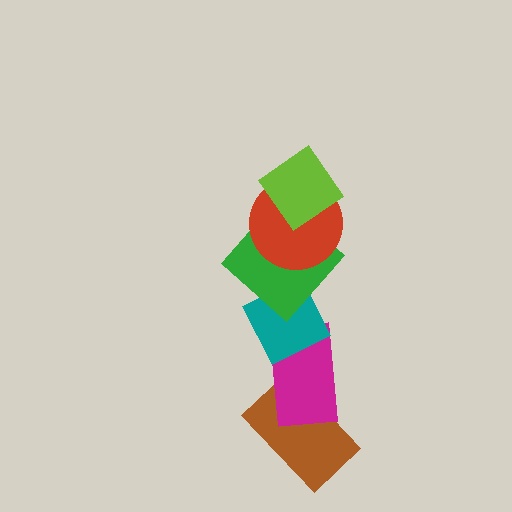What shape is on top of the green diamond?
The red circle is on top of the green diamond.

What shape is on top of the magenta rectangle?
The teal diamond is on top of the magenta rectangle.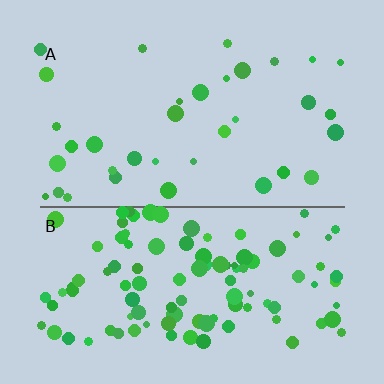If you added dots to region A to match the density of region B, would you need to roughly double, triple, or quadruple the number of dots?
Approximately triple.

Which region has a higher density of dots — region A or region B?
B (the bottom).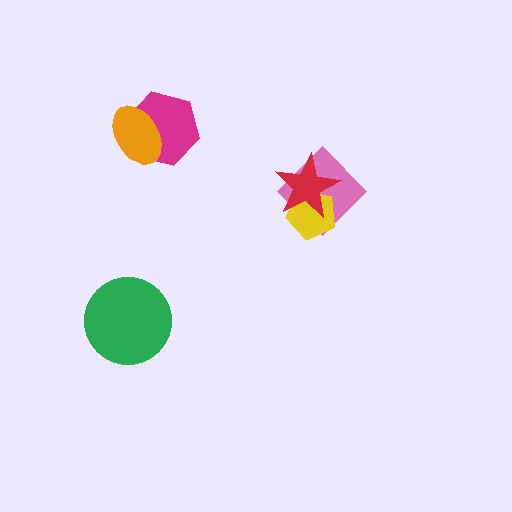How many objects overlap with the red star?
2 objects overlap with the red star.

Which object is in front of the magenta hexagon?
The orange ellipse is in front of the magenta hexagon.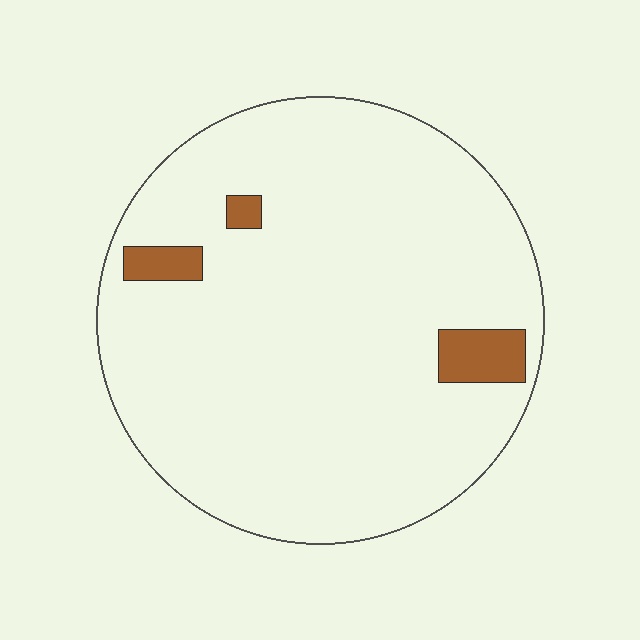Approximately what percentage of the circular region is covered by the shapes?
Approximately 5%.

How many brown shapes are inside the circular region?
3.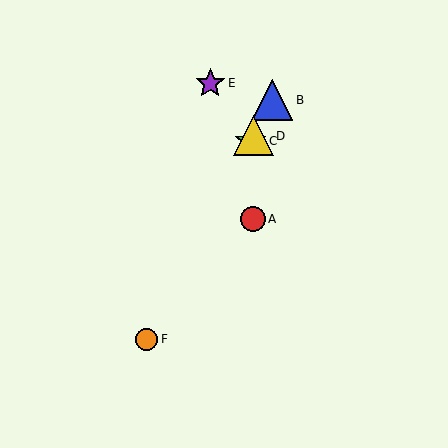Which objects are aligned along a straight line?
Objects B, C, D, F are aligned along a straight line.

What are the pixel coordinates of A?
Object A is at (253, 219).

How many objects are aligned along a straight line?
4 objects (B, C, D, F) are aligned along a straight line.